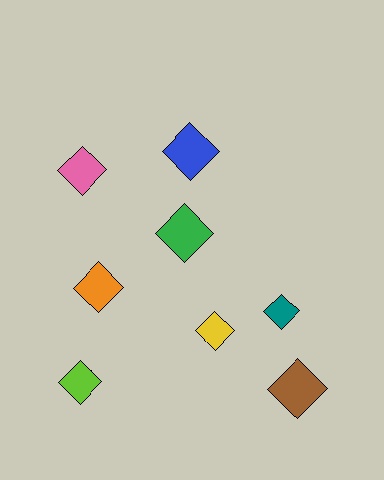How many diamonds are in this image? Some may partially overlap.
There are 8 diamonds.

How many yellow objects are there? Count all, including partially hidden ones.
There is 1 yellow object.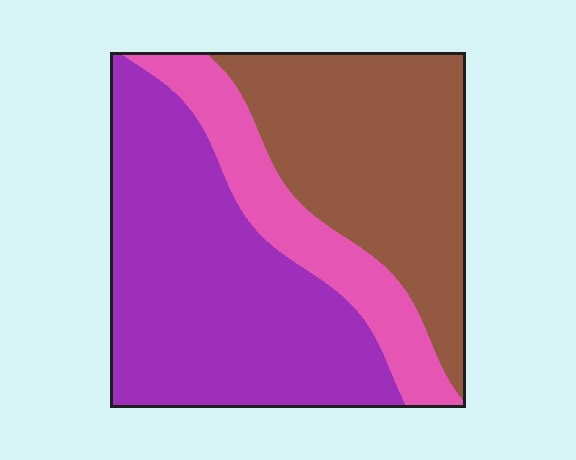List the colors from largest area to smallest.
From largest to smallest: purple, brown, pink.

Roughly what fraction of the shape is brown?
Brown takes up between a third and a half of the shape.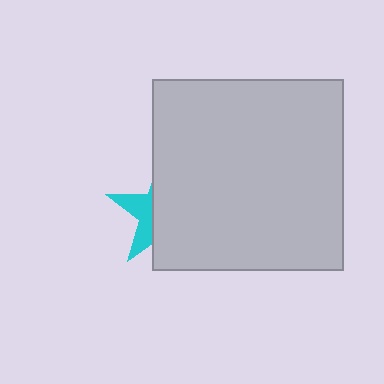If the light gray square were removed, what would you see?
You would see the complete cyan star.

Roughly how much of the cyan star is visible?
A small part of it is visible (roughly 32%).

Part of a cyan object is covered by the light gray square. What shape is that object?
It is a star.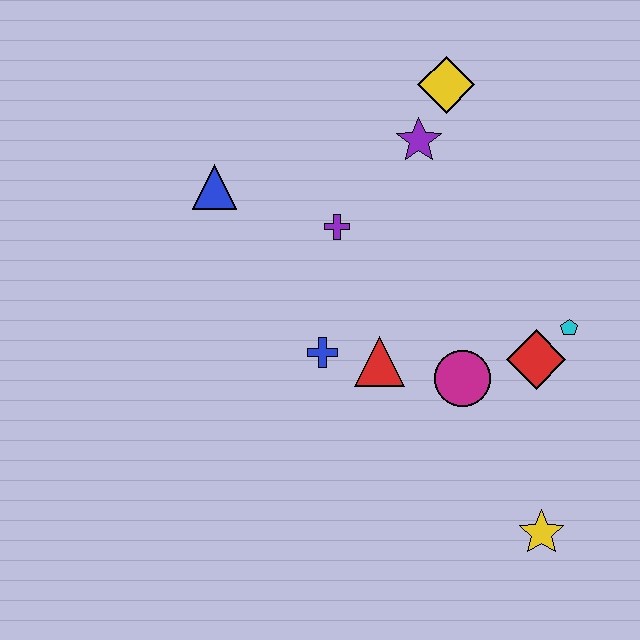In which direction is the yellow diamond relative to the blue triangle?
The yellow diamond is to the right of the blue triangle.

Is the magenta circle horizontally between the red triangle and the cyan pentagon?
Yes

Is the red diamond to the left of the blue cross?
No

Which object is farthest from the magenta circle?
The blue triangle is farthest from the magenta circle.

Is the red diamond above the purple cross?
No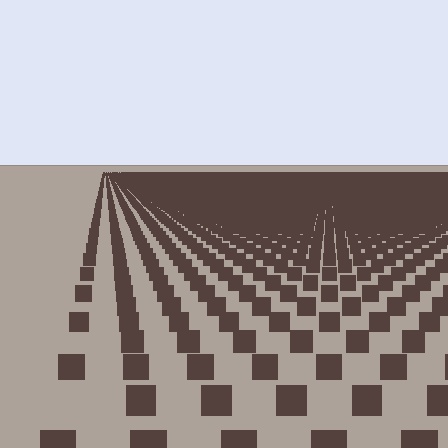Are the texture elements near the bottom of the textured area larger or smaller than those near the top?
Larger. Near the bottom, elements are closer to the viewer and appear at a bigger on-screen size.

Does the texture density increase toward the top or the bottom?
Density increases toward the top.